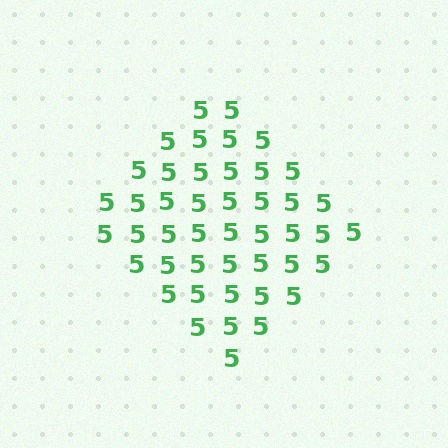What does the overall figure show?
The overall figure shows a diamond.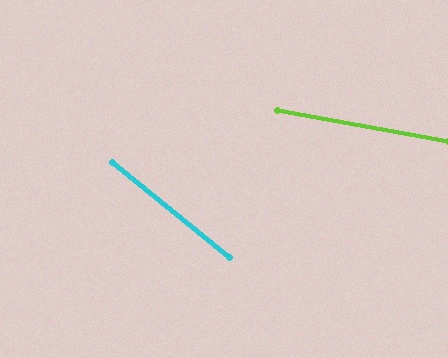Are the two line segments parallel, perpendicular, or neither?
Neither parallel nor perpendicular — they differ by about 29°.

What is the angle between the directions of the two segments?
Approximately 29 degrees.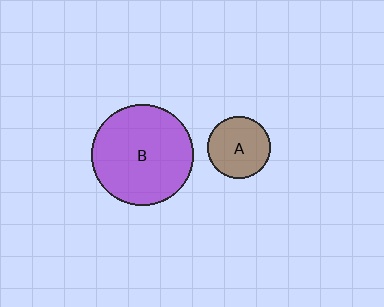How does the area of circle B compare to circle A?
Approximately 2.6 times.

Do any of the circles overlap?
No, none of the circles overlap.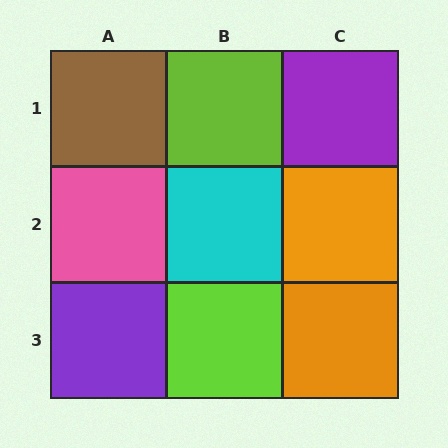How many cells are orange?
2 cells are orange.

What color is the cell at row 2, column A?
Pink.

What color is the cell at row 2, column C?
Orange.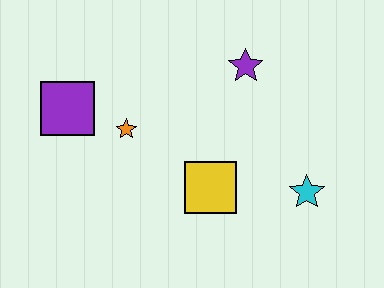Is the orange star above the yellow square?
Yes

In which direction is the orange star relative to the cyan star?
The orange star is to the left of the cyan star.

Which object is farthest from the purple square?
The cyan star is farthest from the purple square.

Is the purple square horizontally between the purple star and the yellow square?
No